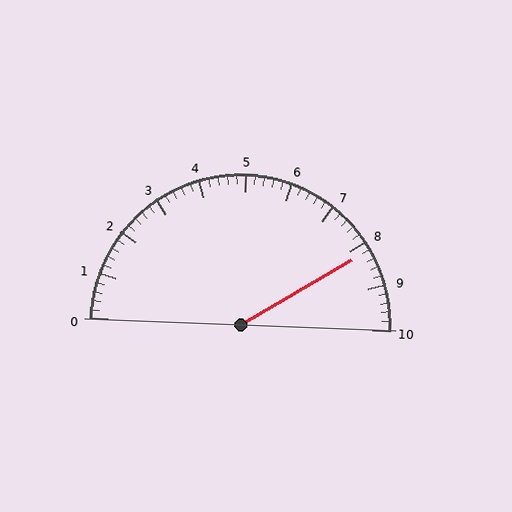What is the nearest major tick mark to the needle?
The nearest major tick mark is 8.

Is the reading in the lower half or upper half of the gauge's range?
The reading is in the upper half of the range (0 to 10).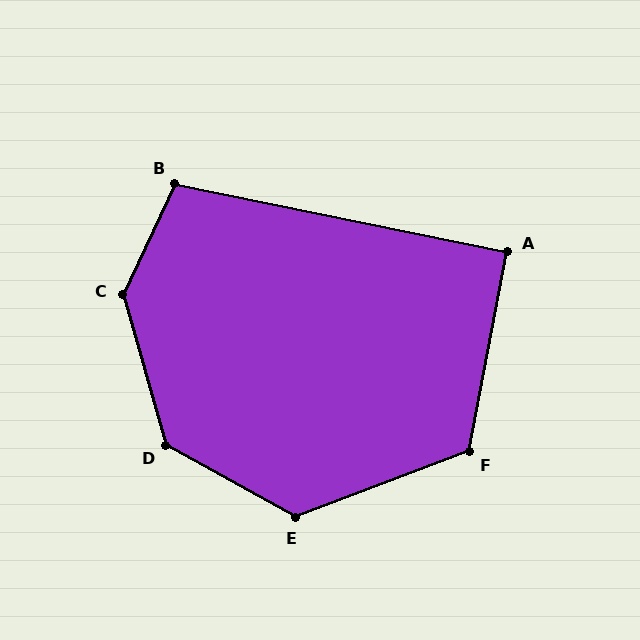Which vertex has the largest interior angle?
C, at approximately 139 degrees.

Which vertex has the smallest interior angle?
A, at approximately 91 degrees.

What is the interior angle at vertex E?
Approximately 130 degrees (obtuse).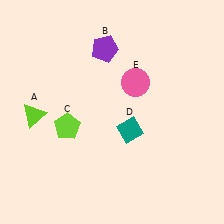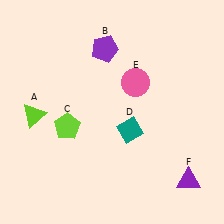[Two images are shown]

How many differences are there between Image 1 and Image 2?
There is 1 difference between the two images.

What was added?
A purple triangle (F) was added in Image 2.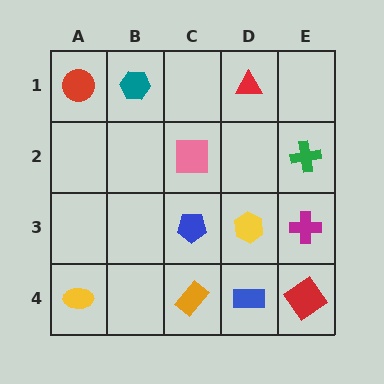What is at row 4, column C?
An orange rectangle.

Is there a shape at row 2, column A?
No, that cell is empty.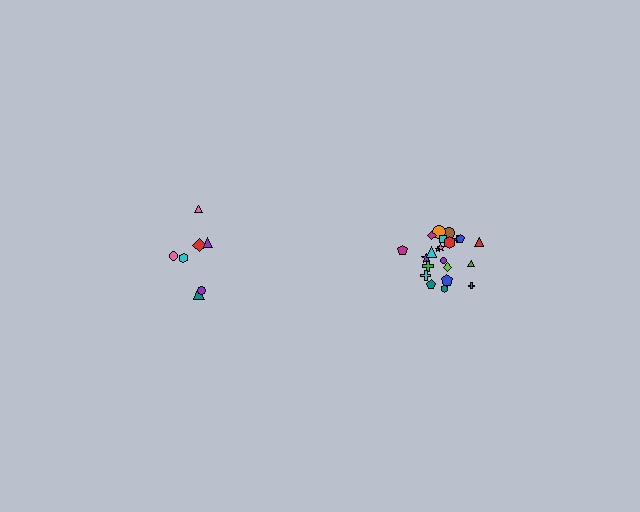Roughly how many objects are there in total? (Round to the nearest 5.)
Roughly 30 objects in total.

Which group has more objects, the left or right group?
The right group.